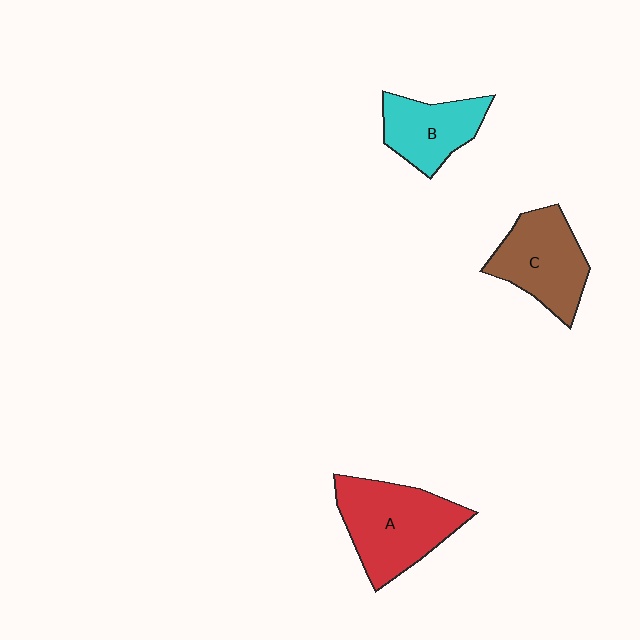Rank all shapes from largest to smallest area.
From largest to smallest: A (red), C (brown), B (cyan).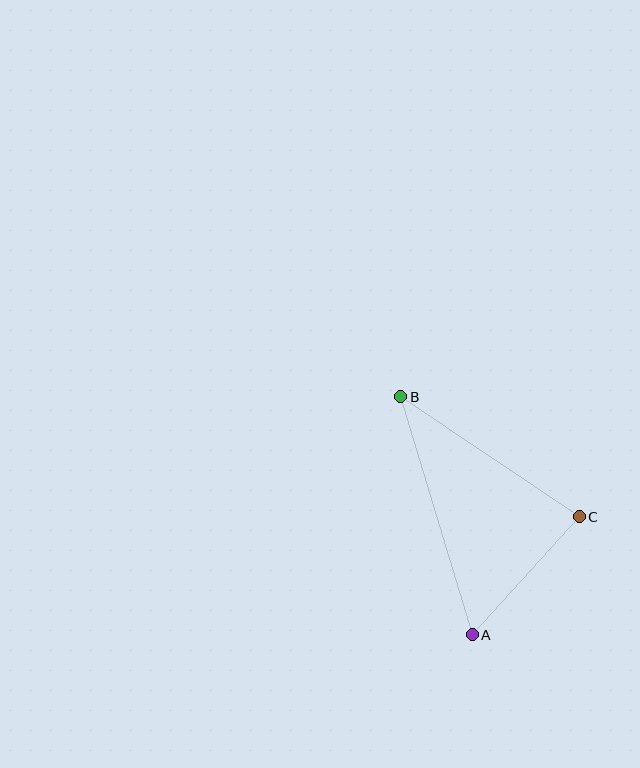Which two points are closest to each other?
Points A and C are closest to each other.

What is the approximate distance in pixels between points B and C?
The distance between B and C is approximately 215 pixels.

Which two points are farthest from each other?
Points A and B are farthest from each other.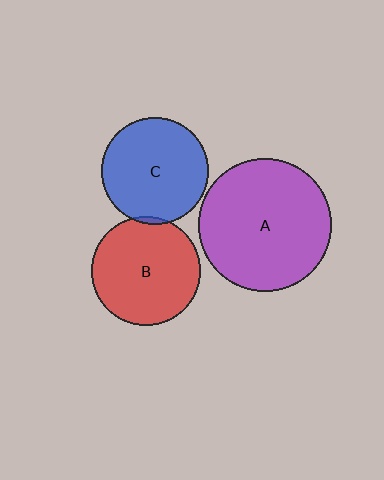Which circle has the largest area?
Circle A (purple).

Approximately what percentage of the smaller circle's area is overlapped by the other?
Approximately 5%.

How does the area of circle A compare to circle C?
Approximately 1.5 times.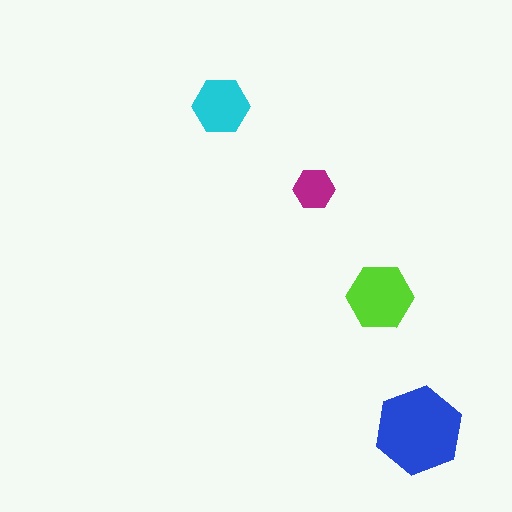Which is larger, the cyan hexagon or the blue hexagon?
The blue one.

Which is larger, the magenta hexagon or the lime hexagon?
The lime one.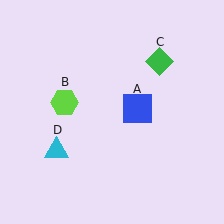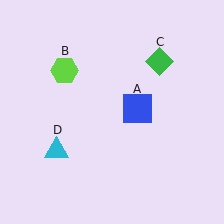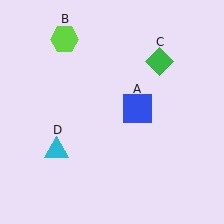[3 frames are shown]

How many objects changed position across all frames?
1 object changed position: lime hexagon (object B).